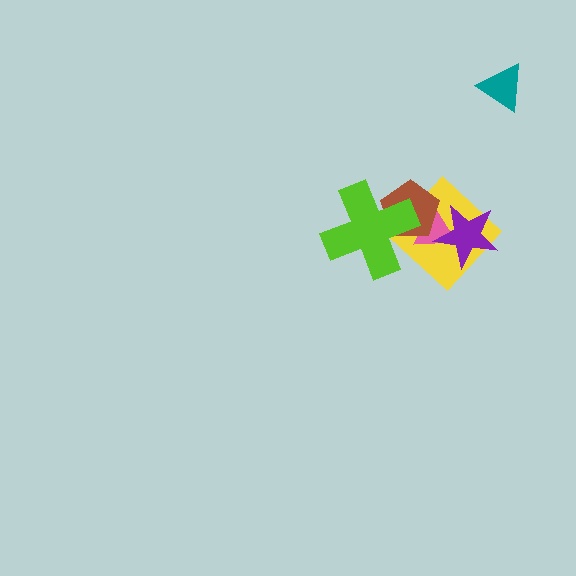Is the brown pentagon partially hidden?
Yes, it is partially covered by another shape.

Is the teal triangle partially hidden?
No, no other shape covers it.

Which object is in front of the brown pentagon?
The lime cross is in front of the brown pentagon.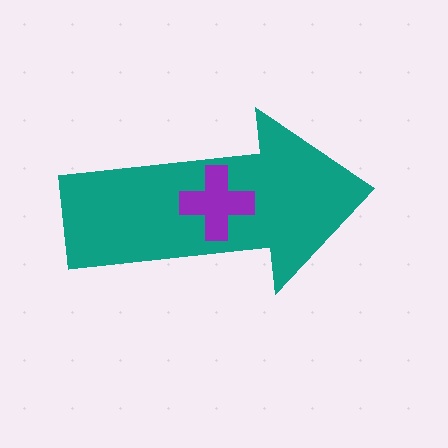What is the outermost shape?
The teal arrow.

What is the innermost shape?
The purple cross.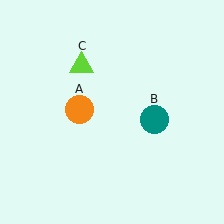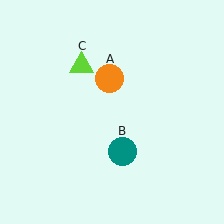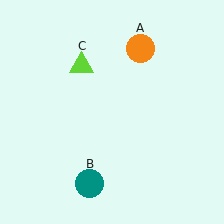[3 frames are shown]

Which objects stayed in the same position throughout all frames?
Lime triangle (object C) remained stationary.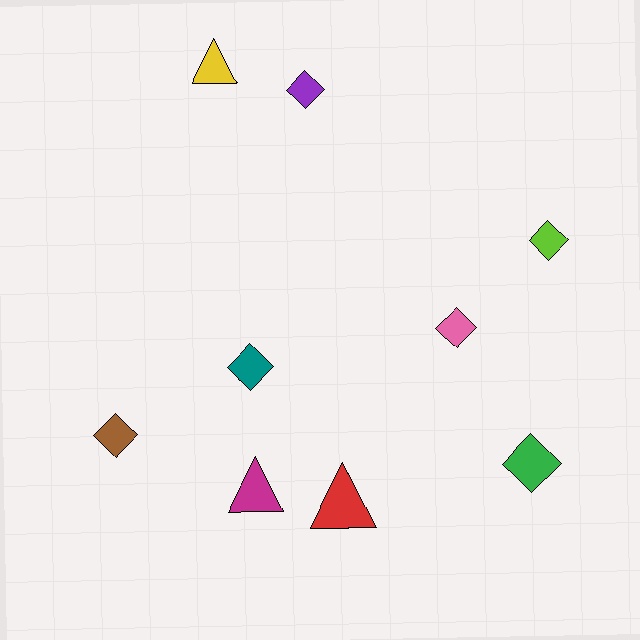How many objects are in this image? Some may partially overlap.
There are 9 objects.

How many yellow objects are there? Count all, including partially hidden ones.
There is 1 yellow object.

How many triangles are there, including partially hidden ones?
There are 3 triangles.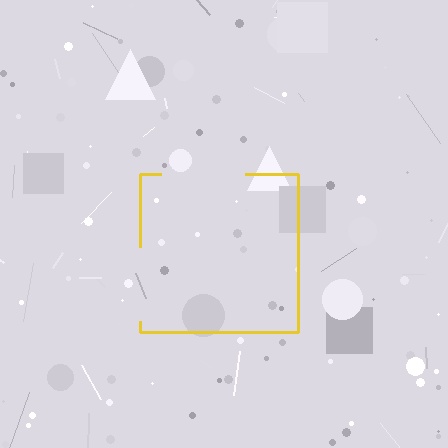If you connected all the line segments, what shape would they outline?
They would outline a square.